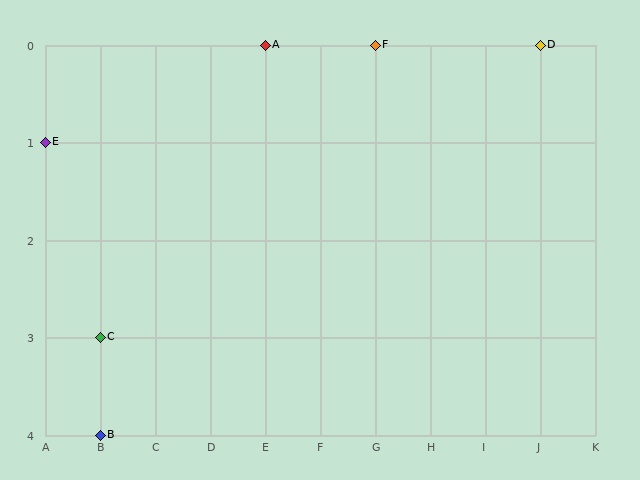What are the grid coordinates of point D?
Point D is at grid coordinates (J, 0).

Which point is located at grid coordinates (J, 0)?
Point D is at (J, 0).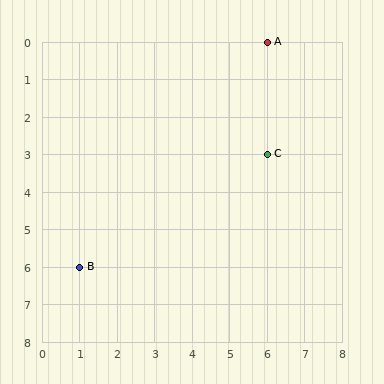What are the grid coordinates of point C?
Point C is at grid coordinates (6, 3).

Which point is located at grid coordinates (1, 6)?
Point B is at (1, 6).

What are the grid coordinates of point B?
Point B is at grid coordinates (1, 6).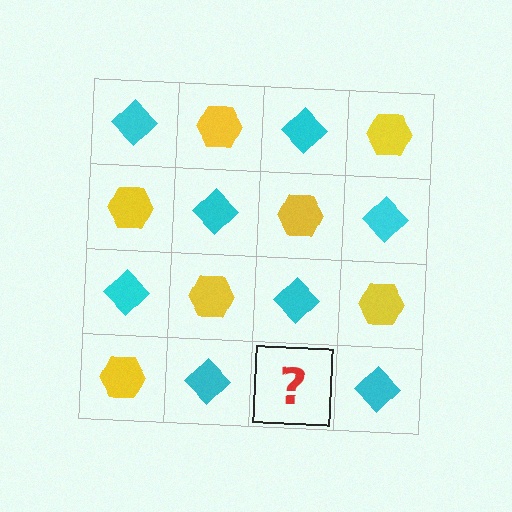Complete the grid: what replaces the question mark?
The question mark should be replaced with a yellow hexagon.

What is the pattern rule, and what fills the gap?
The rule is that it alternates cyan diamond and yellow hexagon in a checkerboard pattern. The gap should be filled with a yellow hexagon.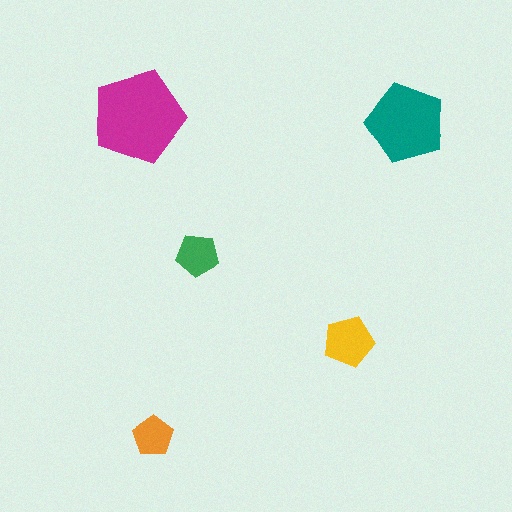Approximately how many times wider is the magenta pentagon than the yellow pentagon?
About 2 times wider.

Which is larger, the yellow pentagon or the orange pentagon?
The yellow one.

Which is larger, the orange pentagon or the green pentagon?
The green one.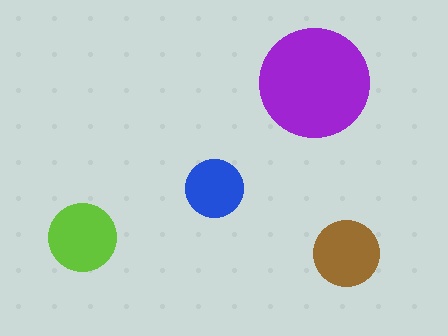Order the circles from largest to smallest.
the purple one, the lime one, the brown one, the blue one.